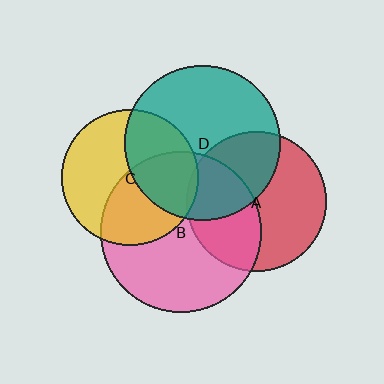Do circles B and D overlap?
Yes.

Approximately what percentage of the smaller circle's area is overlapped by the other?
Approximately 30%.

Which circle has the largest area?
Circle B (pink).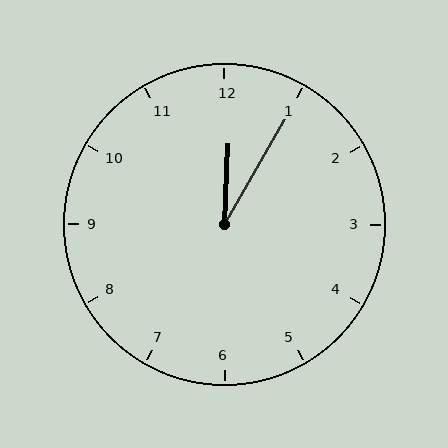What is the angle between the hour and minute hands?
Approximately 28 degrees.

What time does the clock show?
12:05.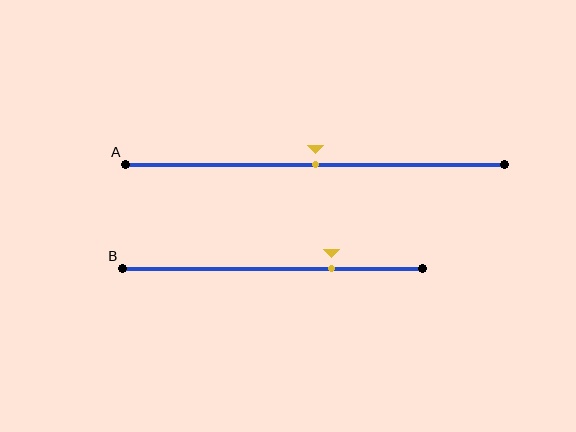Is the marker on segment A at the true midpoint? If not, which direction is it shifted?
Yes, the marker on segment A is at the true midpoint.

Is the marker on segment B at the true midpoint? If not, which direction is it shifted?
No, the marker on segment B is shifted to the right by about 20% of the segment length.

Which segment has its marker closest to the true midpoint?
Segment A has its marker closest to the true midpoint.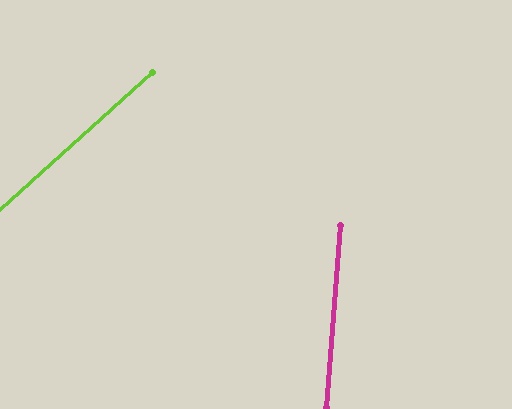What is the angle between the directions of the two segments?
Approximately 44 degrees.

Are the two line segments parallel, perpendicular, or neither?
Neither parallel nor perpendicular — they differ by about 44°.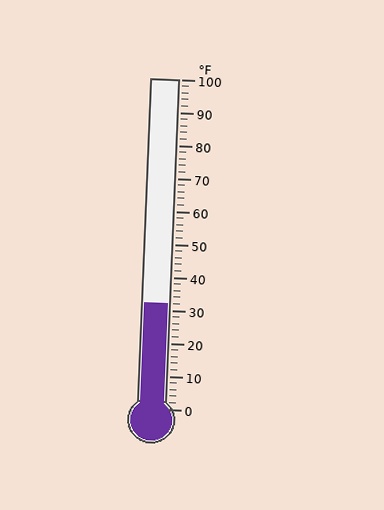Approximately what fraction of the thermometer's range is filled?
The thermometer is filled to approximately 30% of its range.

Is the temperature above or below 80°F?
The temperature is below 80°F.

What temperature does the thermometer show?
The thermometer shows approximately 32°F.